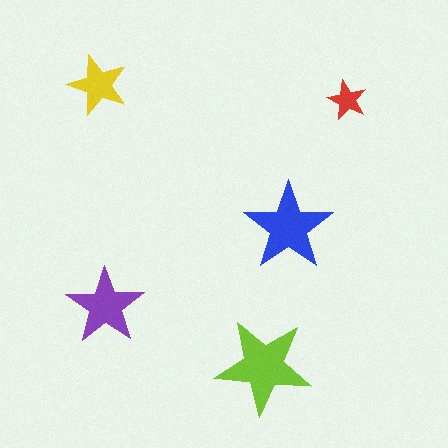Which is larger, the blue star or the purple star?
The blue one.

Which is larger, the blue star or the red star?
The blue one.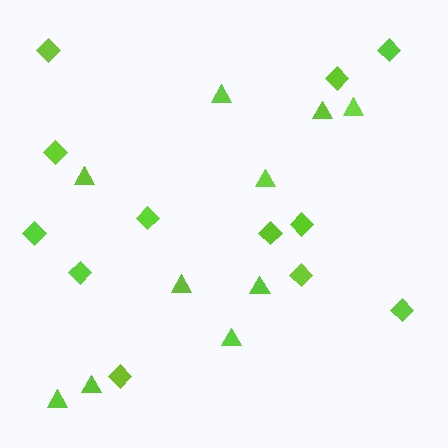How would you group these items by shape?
There are 2 groups: one group of diamonds (12) and one group of triangles (10).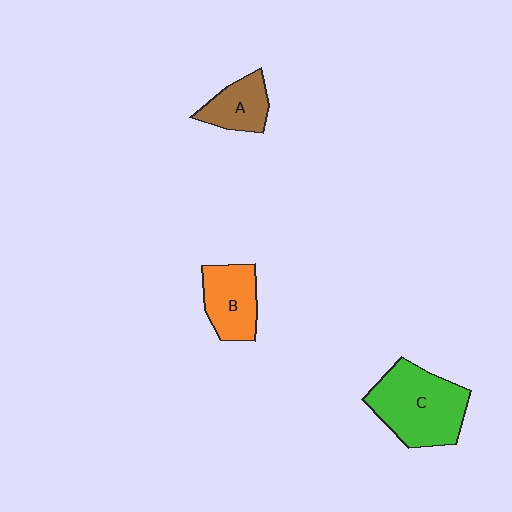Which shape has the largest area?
Shape C (green).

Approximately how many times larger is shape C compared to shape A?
Approximately 2.1 times.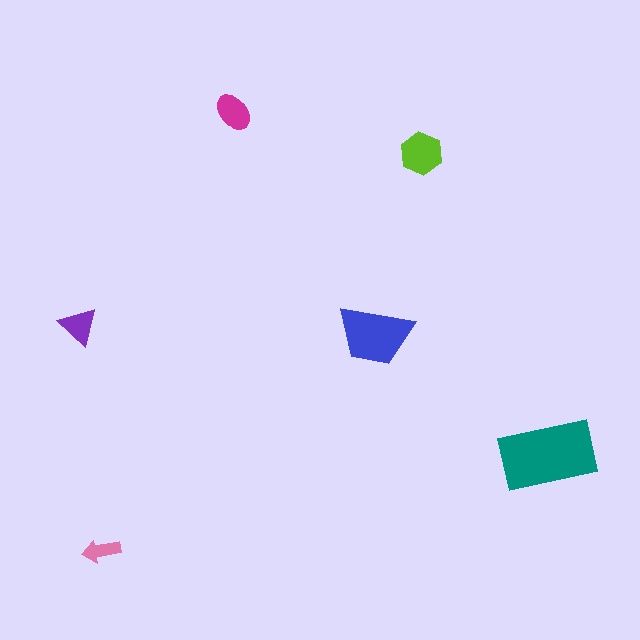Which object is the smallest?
The pink arrow.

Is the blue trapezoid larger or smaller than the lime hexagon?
Larger.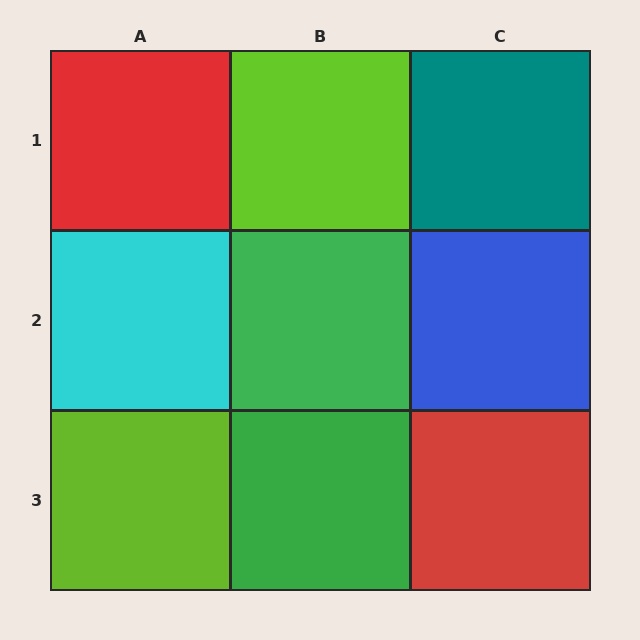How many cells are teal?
1 cell is teal.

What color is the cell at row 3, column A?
Lime.